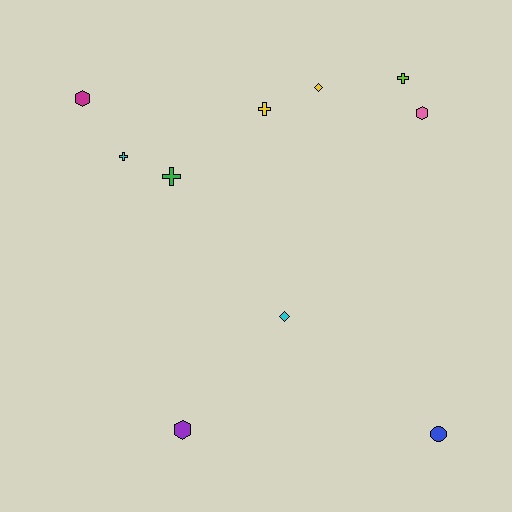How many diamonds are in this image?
There are 2 diamonds.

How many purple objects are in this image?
There is 1 purple object.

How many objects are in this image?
There are 10 objects.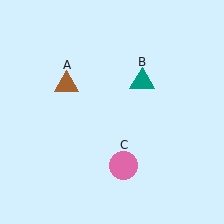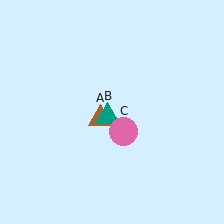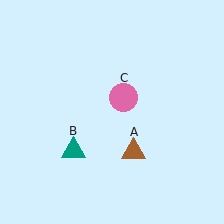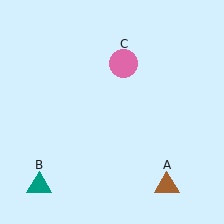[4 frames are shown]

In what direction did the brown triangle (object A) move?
The brown triangle (object A) moved down and to the right.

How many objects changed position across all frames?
3 objects changed position: brown triangle (object A), teal triangle (object B), pink circle (object C).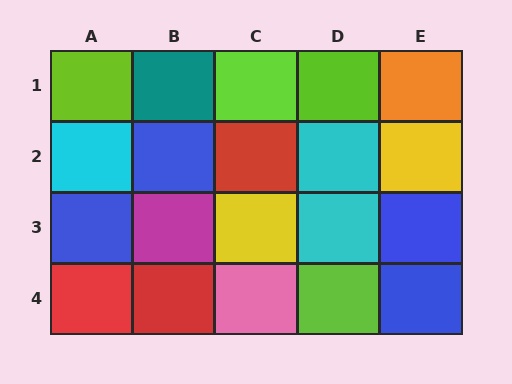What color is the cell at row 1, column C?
Lime.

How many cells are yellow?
2 cells are yellow.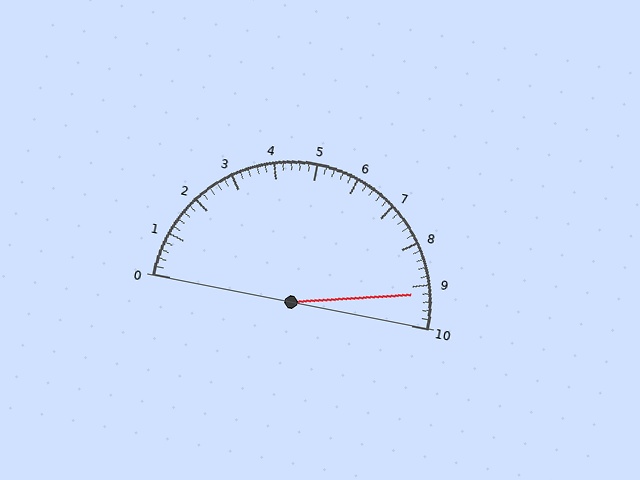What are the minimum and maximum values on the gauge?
The gauge ranges from 0 to 10.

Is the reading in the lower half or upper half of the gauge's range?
The reading is in the upper half of the range (0 to 10).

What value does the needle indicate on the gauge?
The needle indicates approximately 9.2.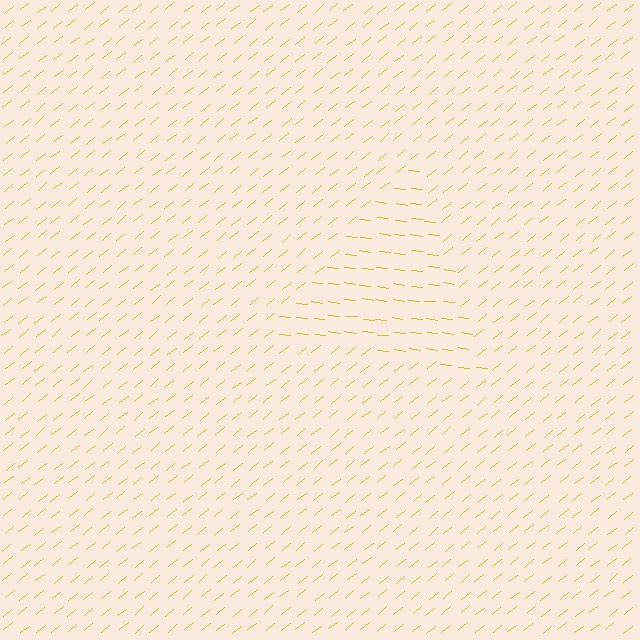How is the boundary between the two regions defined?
The boundary is defined purely by a change in line orientation (approximately 45 degrees difference). All lines are the same color and thickness.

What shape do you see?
I see a triangle.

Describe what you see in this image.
The image is filled with small yellow line segments. A triangle region in the image has lines oriented differently from the surrounding lines, creating a visible texture boundary.